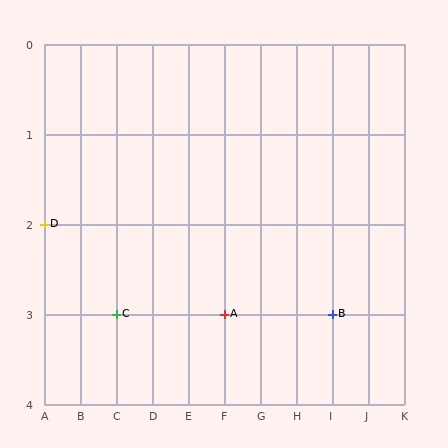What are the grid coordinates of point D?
Point D is at grid coordinates (A, 2).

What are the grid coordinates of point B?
Point B is at grid coordinates (I, 3).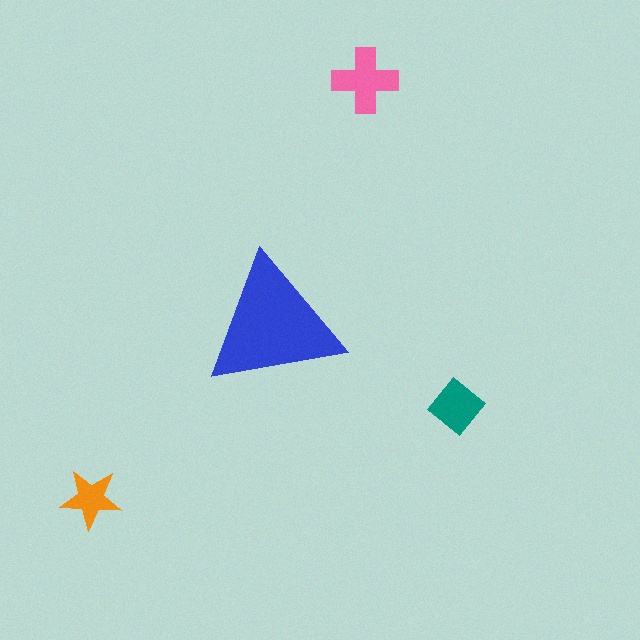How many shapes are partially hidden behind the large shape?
0 shapes are partially hidden.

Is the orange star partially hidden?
No, the orange star is fully visible.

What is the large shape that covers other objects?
A blue triangle.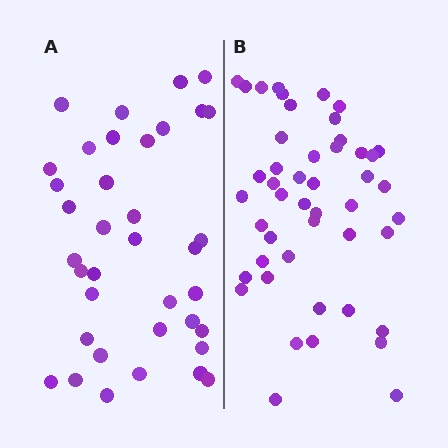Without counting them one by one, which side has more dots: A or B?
Region B (the right region) has more dots.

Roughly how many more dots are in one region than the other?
Region B has roughly 10 or so more dots than region A.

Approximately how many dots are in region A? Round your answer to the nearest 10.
About 40 dots. (The exact count is 37, which rounds to 40.)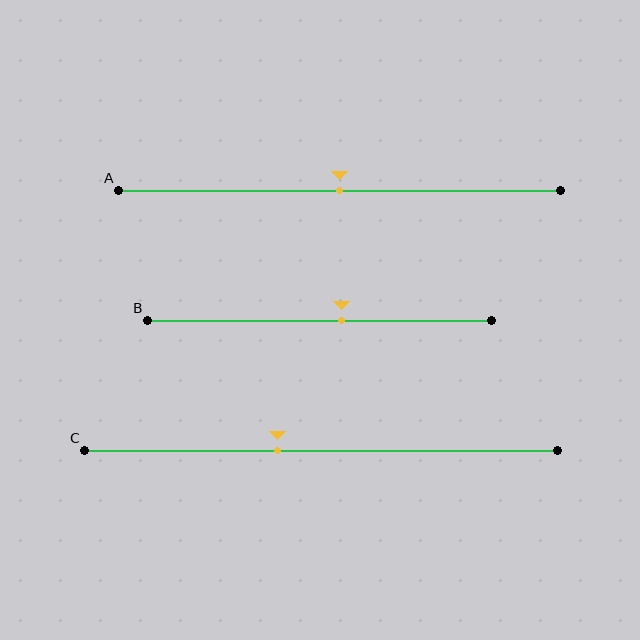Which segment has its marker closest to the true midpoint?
Segment A has its marker closest to the true midpoint.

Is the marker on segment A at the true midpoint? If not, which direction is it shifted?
Yes, the marker on segment A is at the true midpoint.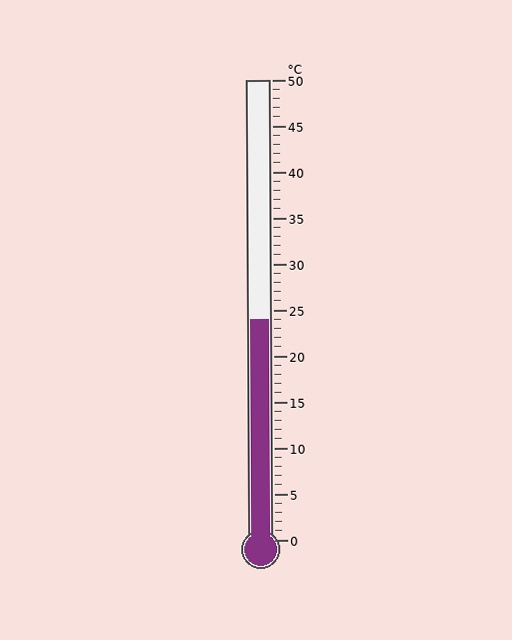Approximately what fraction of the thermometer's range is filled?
The thermometer is filled to approximately 50% of its range.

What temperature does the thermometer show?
The thermometer shows approximately 24°C.